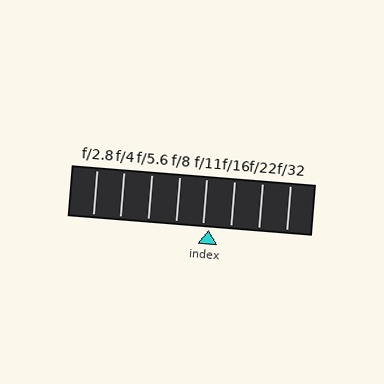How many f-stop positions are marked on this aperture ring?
There are 8 f-stop positions marked.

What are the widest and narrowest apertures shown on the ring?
The widest aperture shown is f/2.8 and the narrowest is f/32.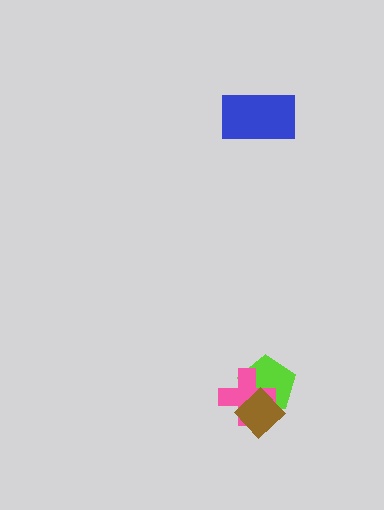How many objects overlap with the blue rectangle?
0 objects overlap with the blue rectangle.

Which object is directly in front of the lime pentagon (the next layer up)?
The pink cross is directly in front of the lime pentagon.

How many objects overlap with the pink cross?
2 objects overlap with the pink cross.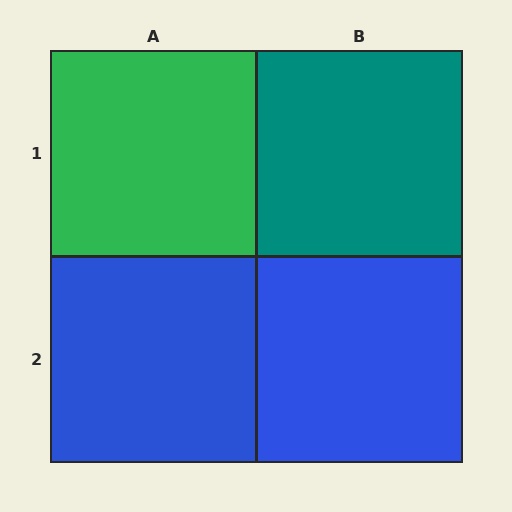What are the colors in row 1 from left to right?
Green, teal.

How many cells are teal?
1 cell is teal.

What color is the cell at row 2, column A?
Blue.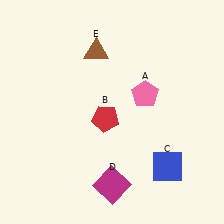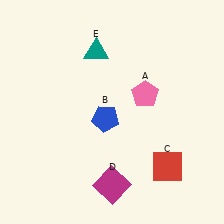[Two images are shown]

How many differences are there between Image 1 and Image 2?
There are 3 differences between the two images.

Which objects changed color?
B changed from red to blue. C changed from blue to red. E changed from brown to teal.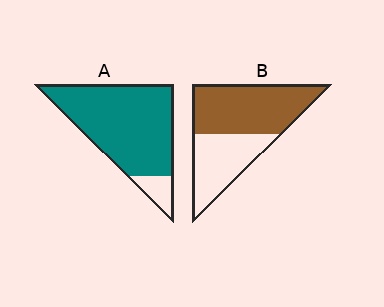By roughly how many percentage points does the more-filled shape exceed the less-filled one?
By roughly 30 percentage points (A over B).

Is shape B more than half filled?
Yes.